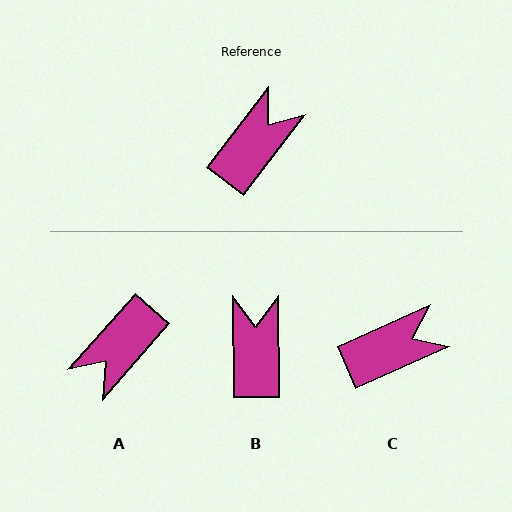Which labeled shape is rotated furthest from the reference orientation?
A, about 176 degrees away.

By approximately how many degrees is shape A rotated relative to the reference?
Approximately 176 degrees counter-clockwise.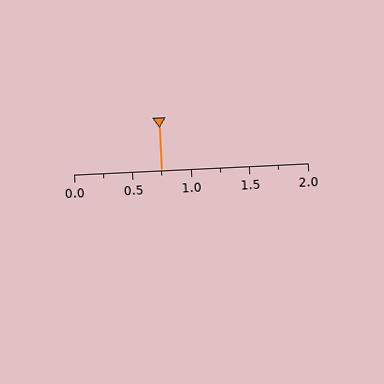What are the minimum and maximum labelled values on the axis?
The axis runs from 0.0 to 2.0.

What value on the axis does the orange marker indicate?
The marker indicates approximately 0.75.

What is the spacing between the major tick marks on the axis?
The major ticks are spaced 0.5 apart.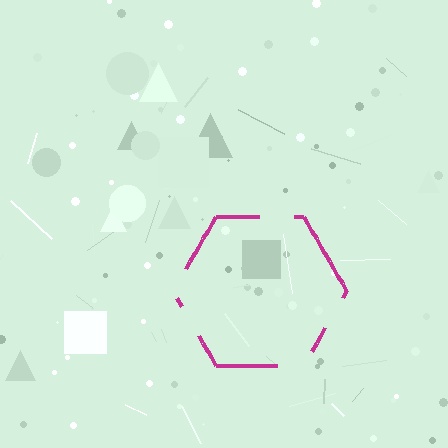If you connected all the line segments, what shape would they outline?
They would outline a hexagon.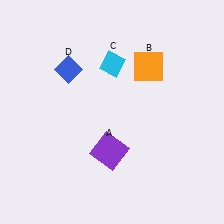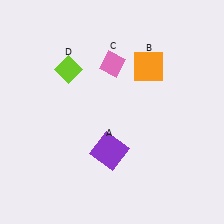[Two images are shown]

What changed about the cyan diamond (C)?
In Image 1, C is cyan. In Image 2, it changed to pink.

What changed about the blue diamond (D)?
In Image 1, D is blue. In Image 2, it changed to lime.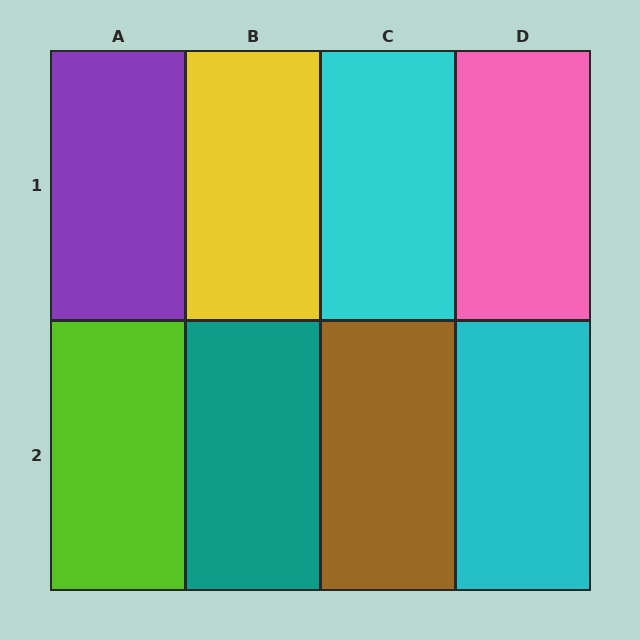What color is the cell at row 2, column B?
Teal.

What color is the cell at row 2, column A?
Lime.